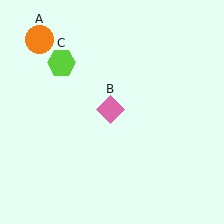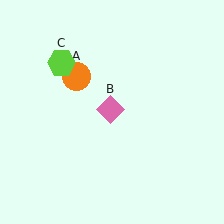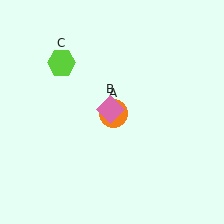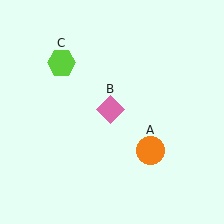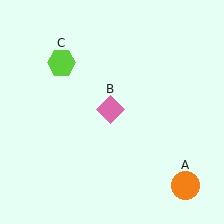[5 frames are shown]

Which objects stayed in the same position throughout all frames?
Pink diamond (object B) and lime hexagon (object C) remained stationary.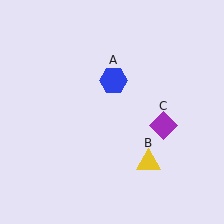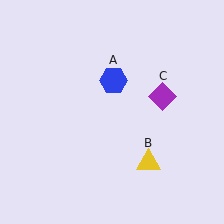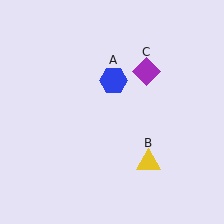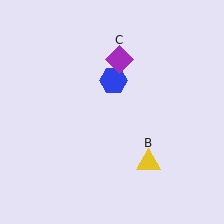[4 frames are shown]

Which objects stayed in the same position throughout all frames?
Blue hexagon (object A) and yellow triangle (object B) remained stationary.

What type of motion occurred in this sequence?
The purple diamond (object C) rotated counterclockwise around the center of the scene.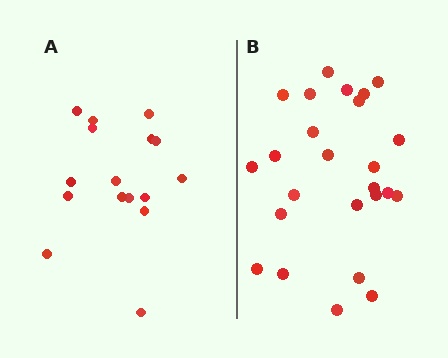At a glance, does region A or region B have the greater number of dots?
Region B (the right region) has more dots.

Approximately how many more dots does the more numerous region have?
Region B has roughly 8 or so more dots than region A.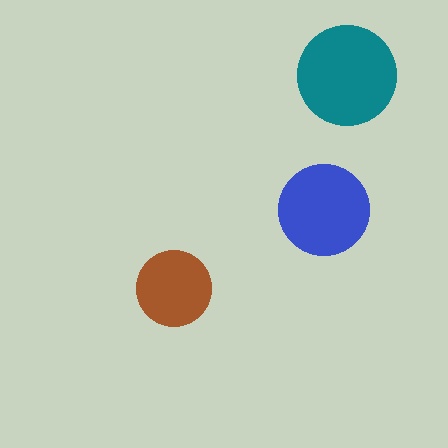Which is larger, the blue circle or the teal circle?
The teal one.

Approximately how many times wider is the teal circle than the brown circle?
About 1.5 times wider.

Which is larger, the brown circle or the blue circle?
The blue one.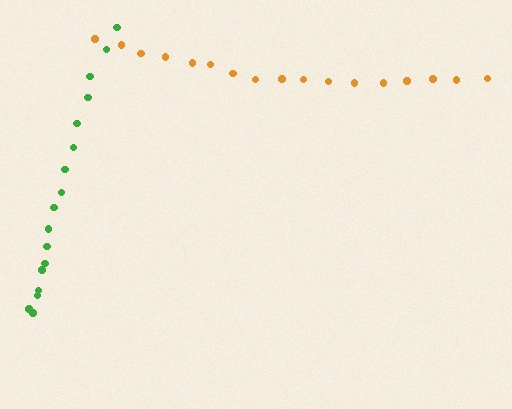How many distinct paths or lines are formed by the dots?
There are 2 distinct paths.